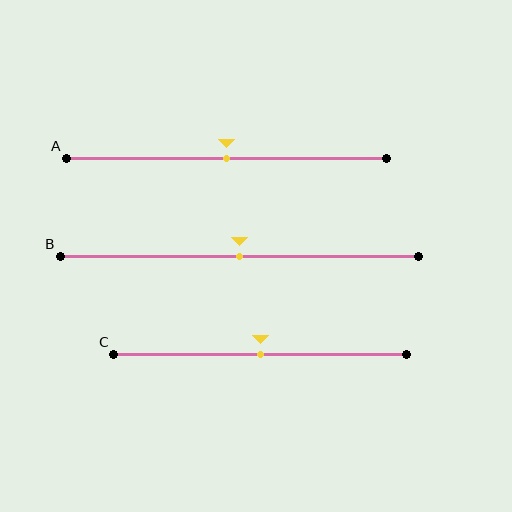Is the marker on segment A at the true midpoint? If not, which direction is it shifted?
Yes, the marker on segment A is at the true midpoint.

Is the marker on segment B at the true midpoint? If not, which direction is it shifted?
Yes, the marker on segment B is at the true midpoint.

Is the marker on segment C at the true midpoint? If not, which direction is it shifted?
Yes, the marker on segment C is at the true midpoint.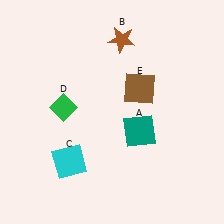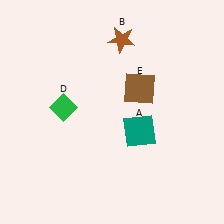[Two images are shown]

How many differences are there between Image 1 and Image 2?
There is 1 difference between the two images.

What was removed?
The cyan square (C) was removed in Image 2.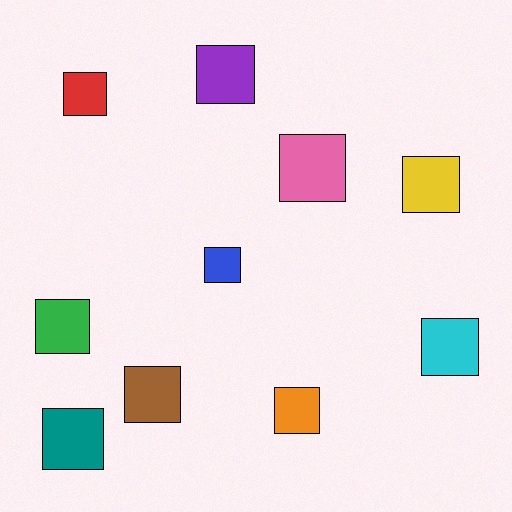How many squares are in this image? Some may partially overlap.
There are 10 squares.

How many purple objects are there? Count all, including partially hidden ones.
There is 1 purple object.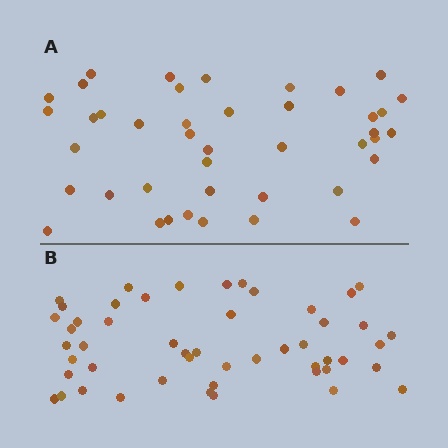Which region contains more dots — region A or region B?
Region B (the bottom region) has more dots.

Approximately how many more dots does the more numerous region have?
Region B has roughly 8 or so more dots than region A.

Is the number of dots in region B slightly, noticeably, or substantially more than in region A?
Region B has only slightly more — the two regions are fairly close. The ratio is roughly 1.2 to 1.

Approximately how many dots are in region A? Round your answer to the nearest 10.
About 40 dots. (The exact count is 42, which rounds to 40.)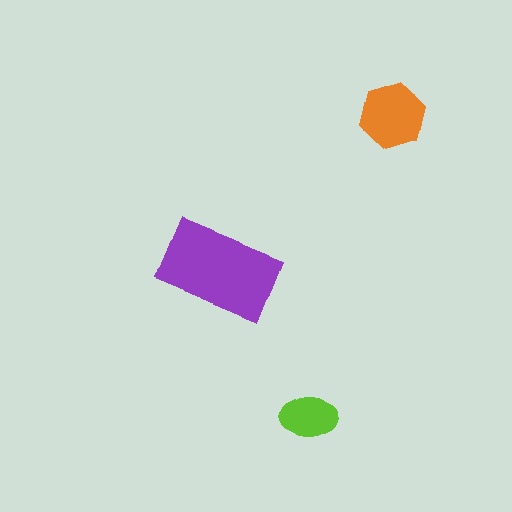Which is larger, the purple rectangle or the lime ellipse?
The purple rectangle.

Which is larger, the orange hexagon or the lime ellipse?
The orange hexagon.